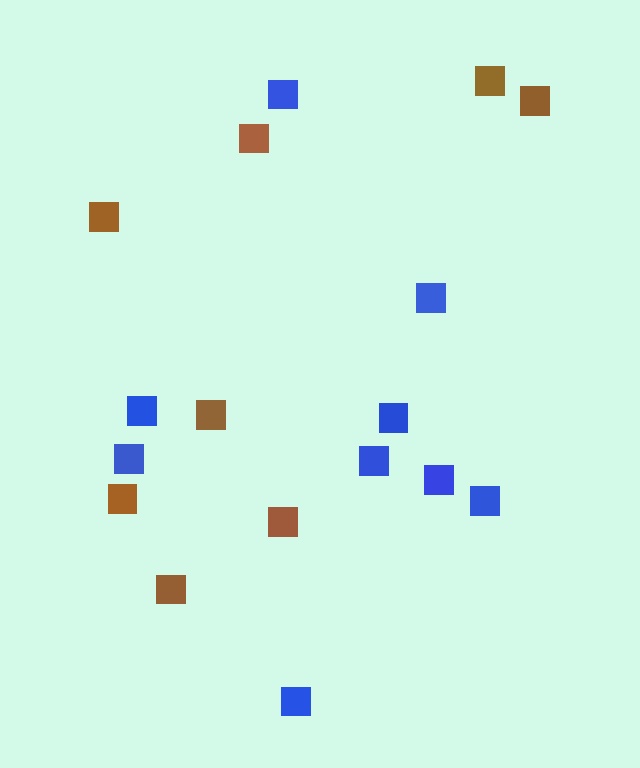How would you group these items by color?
There are 2 groups: one group of brown squares (8) and one group of blue squares (9).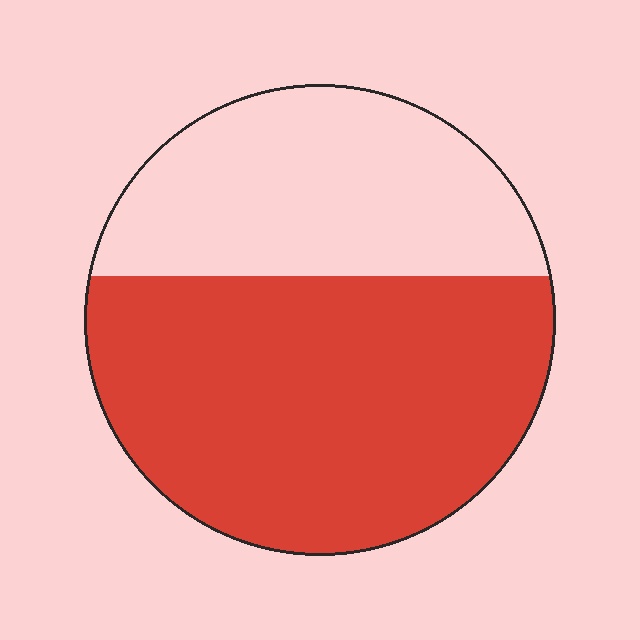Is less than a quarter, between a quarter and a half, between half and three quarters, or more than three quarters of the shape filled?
Between half and three quarters.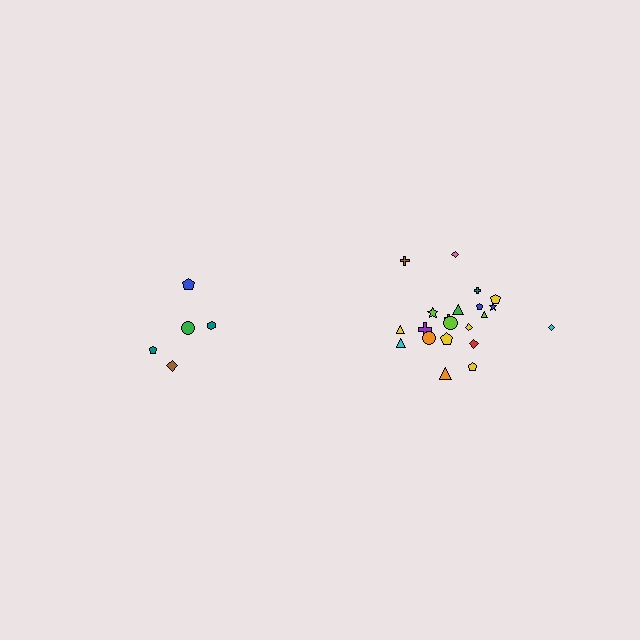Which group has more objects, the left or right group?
The right group.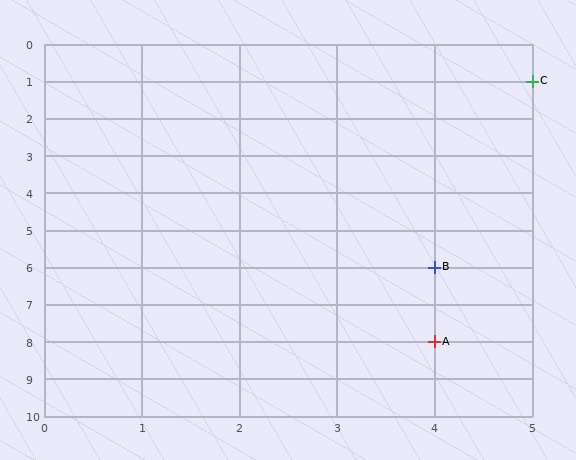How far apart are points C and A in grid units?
Points C and A are 1 column and 7 rows apart (about 7.1 grid units diagonally).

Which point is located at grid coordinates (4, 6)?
Point B is at (4, 6).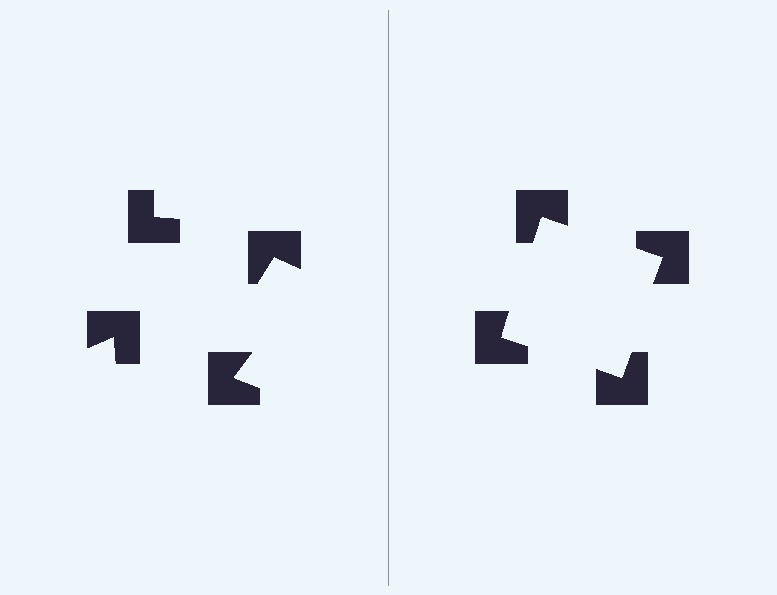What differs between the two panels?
The notched squares are positioned identically on both sides; only the wedge orientations differ. On the right they align to a square; on the left they are misaligned.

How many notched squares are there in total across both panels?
8 — 4 on each side.